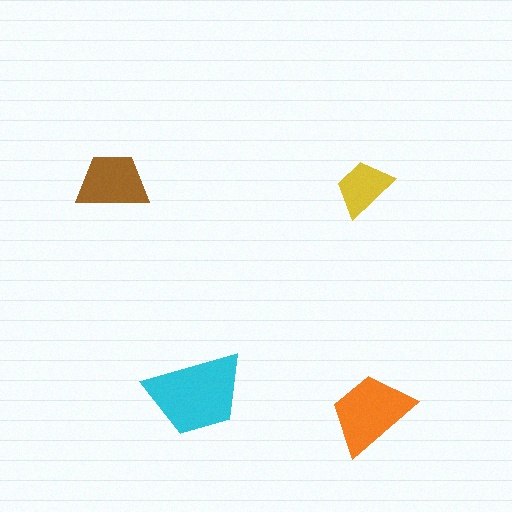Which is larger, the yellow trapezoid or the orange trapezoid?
The orange one.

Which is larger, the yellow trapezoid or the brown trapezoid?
The brown one.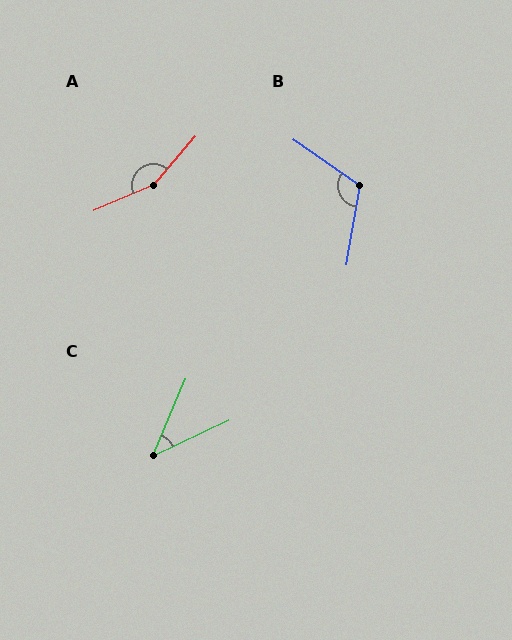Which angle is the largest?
A, at approximately 154 degrees.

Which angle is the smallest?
C, at approximately 42 degrees.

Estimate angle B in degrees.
Approximately 115 degrees.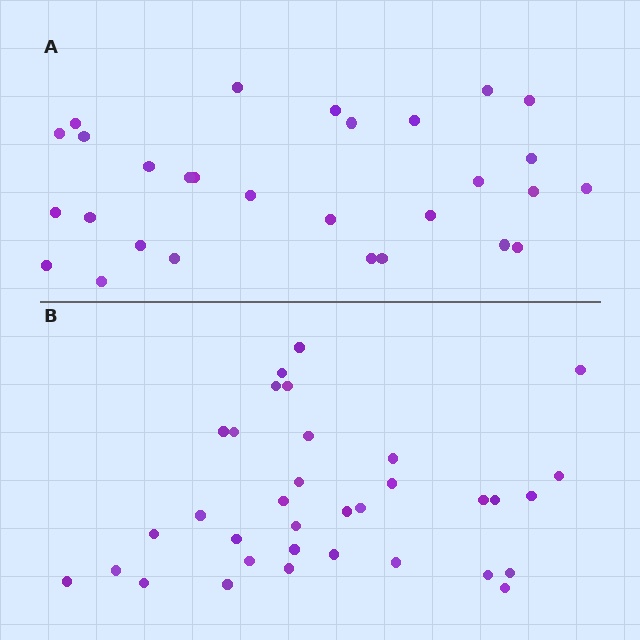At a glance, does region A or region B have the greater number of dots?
Region B (the bottom region) has more dots.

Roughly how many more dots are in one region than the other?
Region B has about 5 more dots than region A.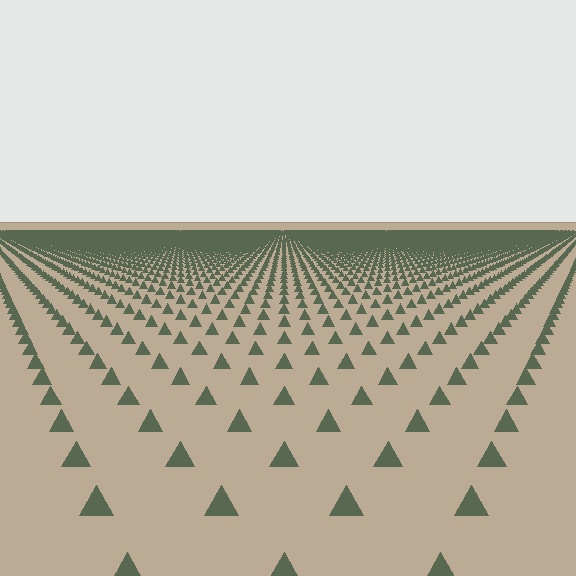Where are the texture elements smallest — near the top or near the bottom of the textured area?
Near the top.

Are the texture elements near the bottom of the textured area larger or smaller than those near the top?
Larger. Near the bottom, elements are closer to the viewer and appear at a bigger on-screen size.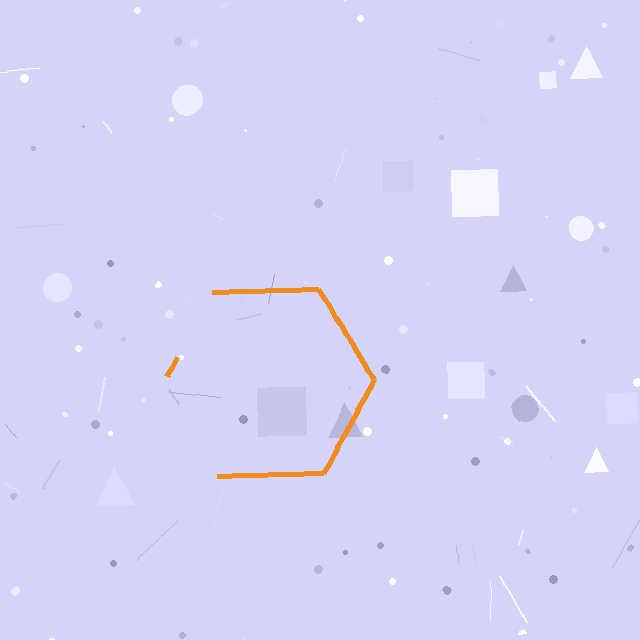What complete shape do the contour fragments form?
The contour fragments form a hexagon.